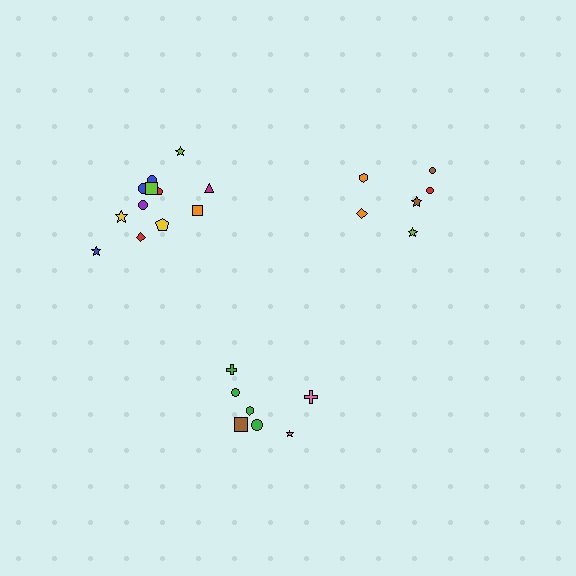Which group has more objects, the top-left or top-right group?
The top-left group.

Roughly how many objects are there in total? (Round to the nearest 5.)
Roughly 25 objects in total.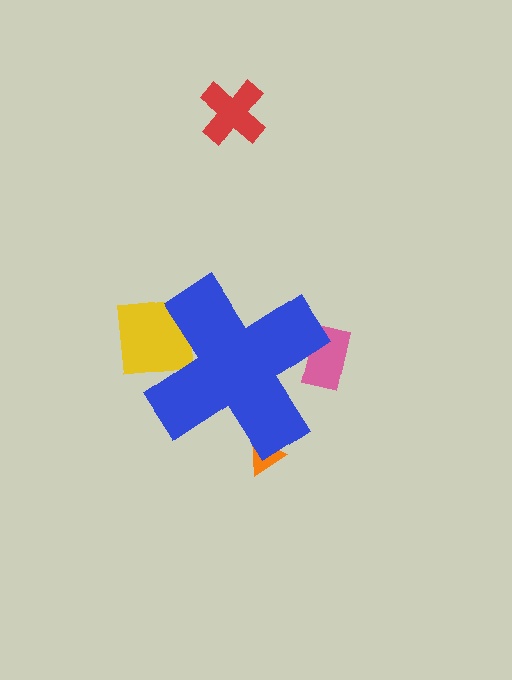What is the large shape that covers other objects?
A blue cross.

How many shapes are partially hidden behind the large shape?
3 shapes are partially hidden.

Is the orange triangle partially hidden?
Yes, the orange triangle is partially hidden behind the blue cross.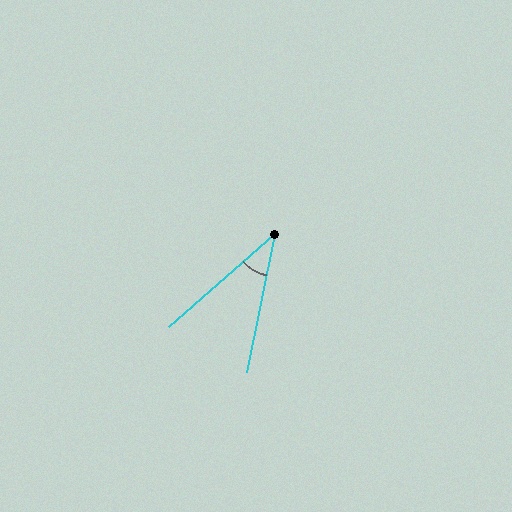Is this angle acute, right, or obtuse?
It is acute.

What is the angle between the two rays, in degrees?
Approximately 38 degrees.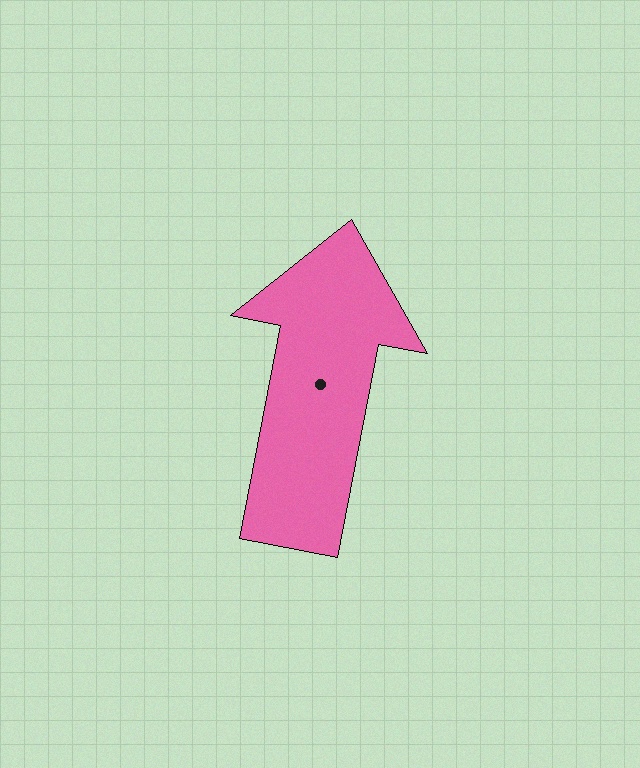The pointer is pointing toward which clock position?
Roughly 12 o'clock.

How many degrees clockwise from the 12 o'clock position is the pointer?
Approximately 11 degrees.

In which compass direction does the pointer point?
North.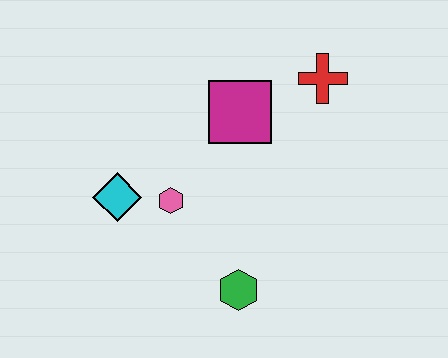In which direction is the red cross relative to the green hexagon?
The red cross is above the green hexagon.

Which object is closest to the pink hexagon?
The cyan diamond is closest to the pink hexagon.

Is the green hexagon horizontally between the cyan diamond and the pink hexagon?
No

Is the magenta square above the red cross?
No